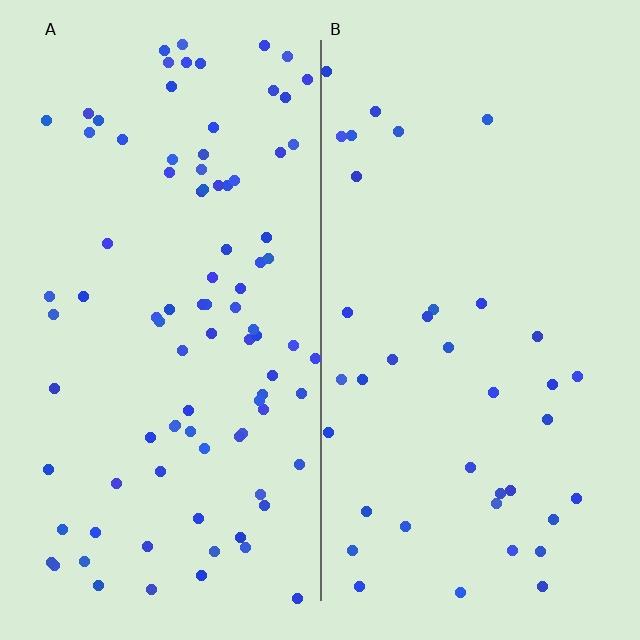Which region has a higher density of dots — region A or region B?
A (the left).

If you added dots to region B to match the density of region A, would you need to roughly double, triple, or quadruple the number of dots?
Approximately double.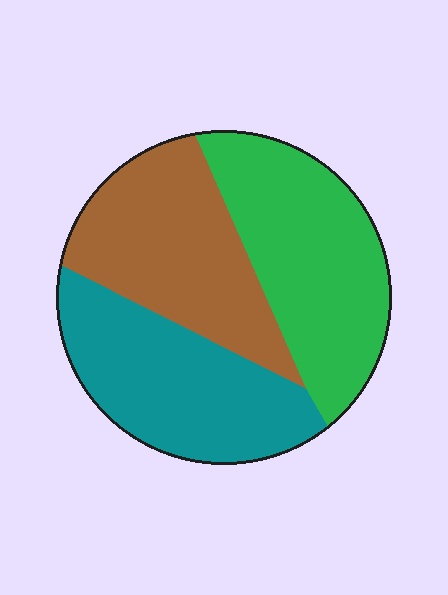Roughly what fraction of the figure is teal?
Teal takes up between a quarter and a half of the figure.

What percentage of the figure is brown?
Brown takes up about one third (1/3) of the figure.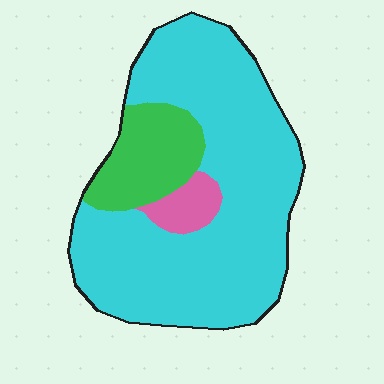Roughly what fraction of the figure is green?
Green takes up about one sixth (1/6) of the figure.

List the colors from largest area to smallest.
From largest to smallest: cyan, green, pink.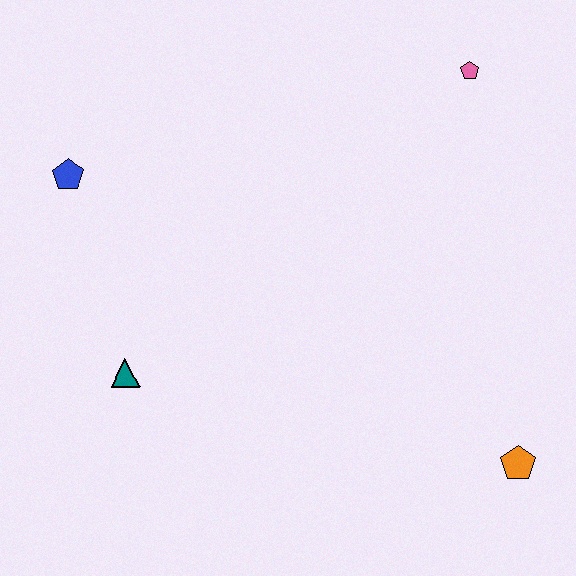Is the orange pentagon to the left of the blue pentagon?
No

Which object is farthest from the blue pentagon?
The orange pentagon is farthest from the blue pentagon.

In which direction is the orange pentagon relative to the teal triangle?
The orange pentagon is to the right of the teal triangle.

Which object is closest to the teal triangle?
The blue pentagon is closest to the teal triangle.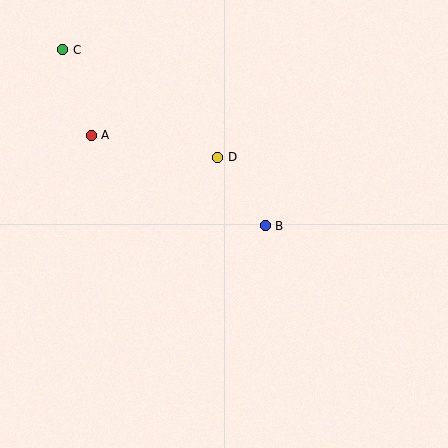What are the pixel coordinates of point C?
Point C is at (63, 50).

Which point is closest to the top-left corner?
Point C is closest to the top-left corner.